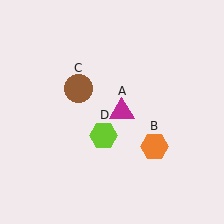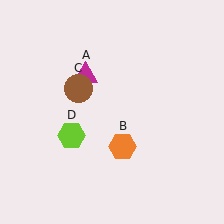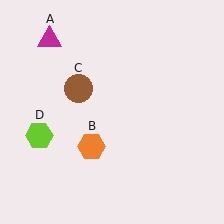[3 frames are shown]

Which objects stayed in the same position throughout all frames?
Brown circle (object C) remained stationary.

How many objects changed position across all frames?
3 objects changed position: magenta triangle (object A), orange hexagon (object B), lime hexagon (object D).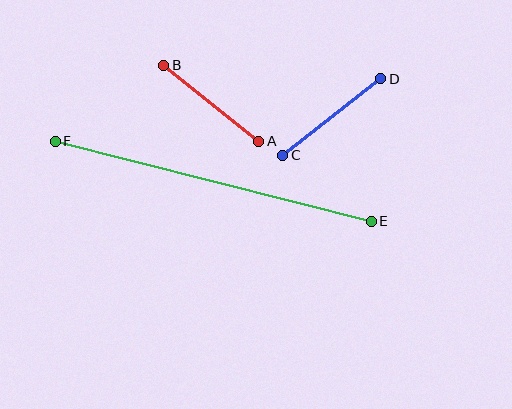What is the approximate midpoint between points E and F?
The midpoint is at approximately (213, 181) pixels.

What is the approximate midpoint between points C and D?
The midpoint is at approximately (332, 117) pixels.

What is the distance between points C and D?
The distance is approximately 124 pixels.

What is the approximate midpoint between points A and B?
The midpoint is at approximately (211, 103) pixels.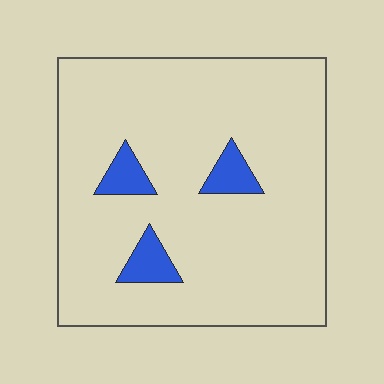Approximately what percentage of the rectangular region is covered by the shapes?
Approximately 10%.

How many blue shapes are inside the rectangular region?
3.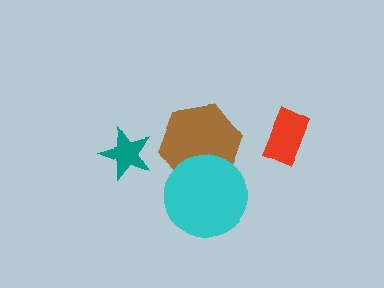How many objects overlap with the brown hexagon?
1 object overlaps with the brown hexagon.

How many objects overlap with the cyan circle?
1 object overlaps with the cyan circle.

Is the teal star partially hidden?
No, no other shape covers it.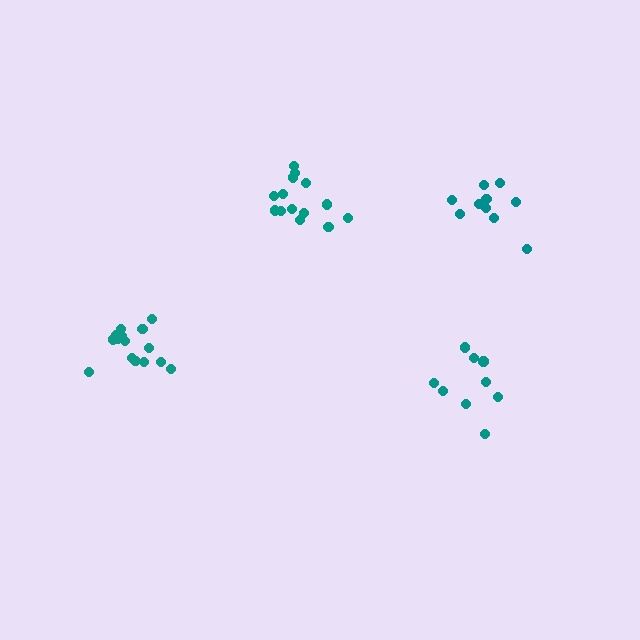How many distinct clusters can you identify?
There are 4 distinct clusters.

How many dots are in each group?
Group 1: 10 dots, Group 2: 14 dots, Group 3: 15 dots, Group 4: 9 dots (48 total).